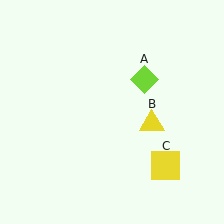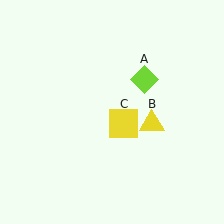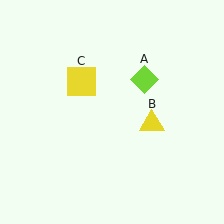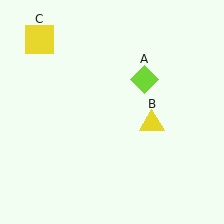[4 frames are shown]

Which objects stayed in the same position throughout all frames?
Lime diamond (object A) and yellow triangle (object B) remained stationary.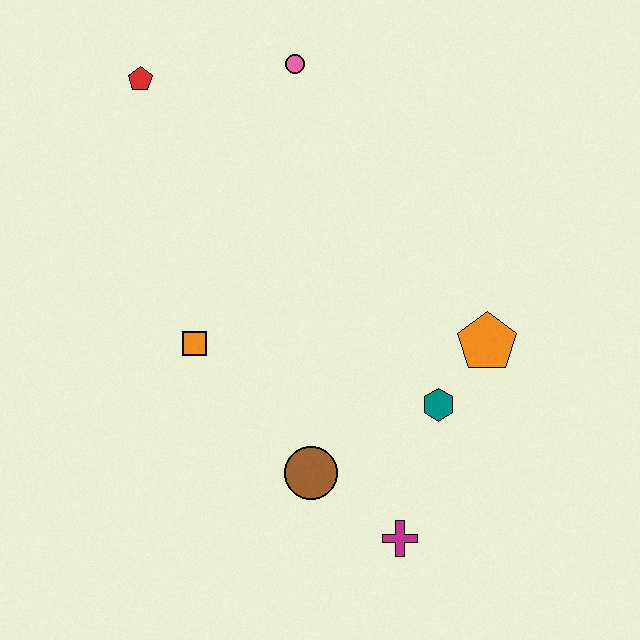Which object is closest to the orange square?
The brown circle is closest to the orange square.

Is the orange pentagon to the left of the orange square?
No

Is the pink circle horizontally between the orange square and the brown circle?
Yes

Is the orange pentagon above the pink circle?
No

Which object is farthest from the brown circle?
The red pentagon is farthest from the brown circle.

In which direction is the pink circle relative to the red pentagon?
The pink circle is to the right of the red pentagon.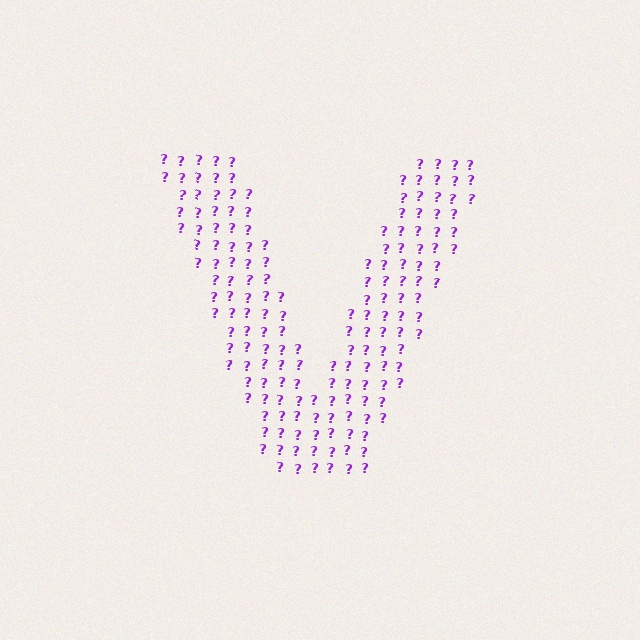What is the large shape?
The large shape is the letter V.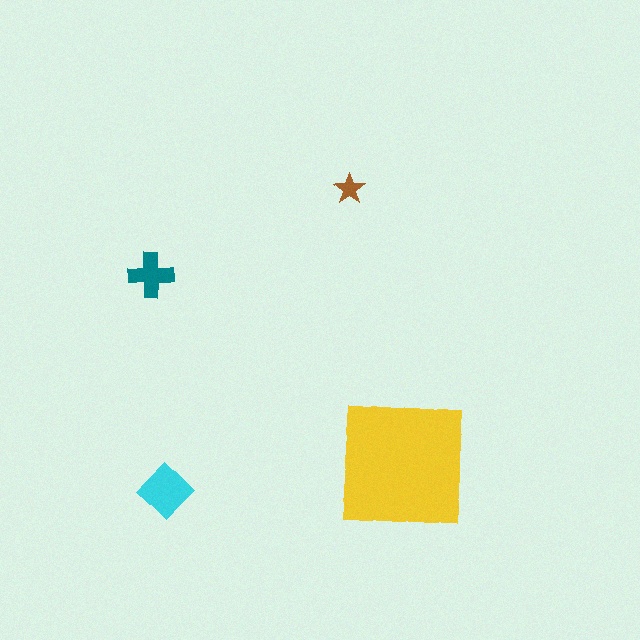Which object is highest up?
The brown star is topmost.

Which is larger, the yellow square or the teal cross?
The yellow square.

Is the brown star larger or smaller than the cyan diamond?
Smaller.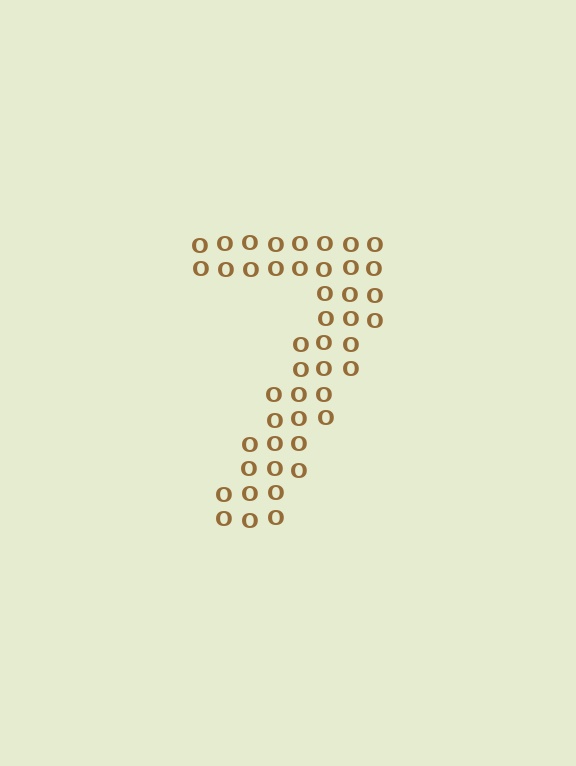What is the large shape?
The large shape is the digit 7.